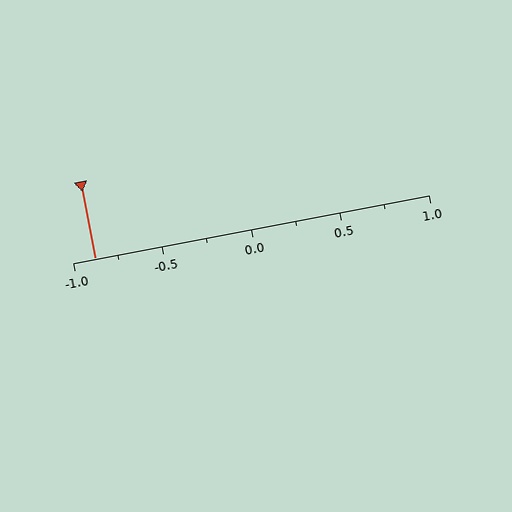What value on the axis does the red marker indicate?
The marker indicates approximately -0.88.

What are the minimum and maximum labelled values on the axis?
The axis runs from -1.0 to 1.0.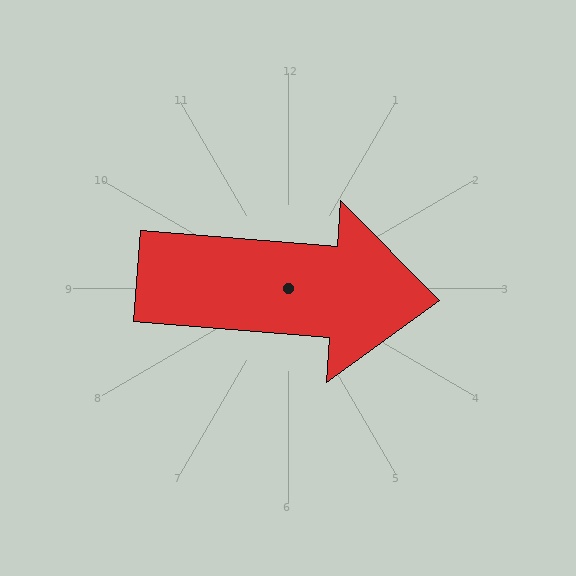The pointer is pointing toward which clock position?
Roughly 3 o'clock.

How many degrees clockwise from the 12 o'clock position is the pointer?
Approximately 95 degrees.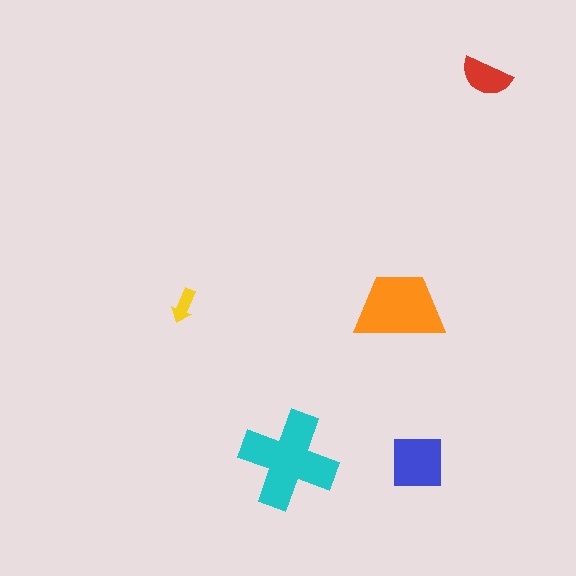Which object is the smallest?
The yellow arrow.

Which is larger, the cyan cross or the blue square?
The cyan cross.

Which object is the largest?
The cyan cross.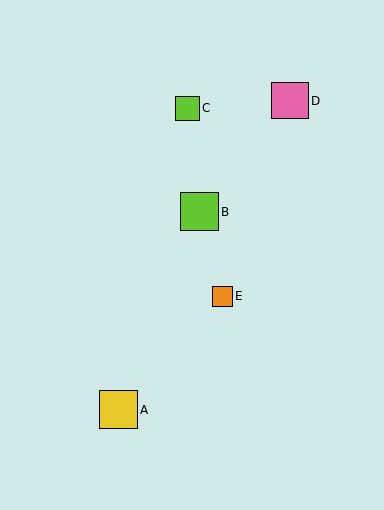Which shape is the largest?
The yellow square (labeled A) is the largest.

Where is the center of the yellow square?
The center of the yellow square is at (118, 410).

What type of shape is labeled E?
Shape E is an orange square.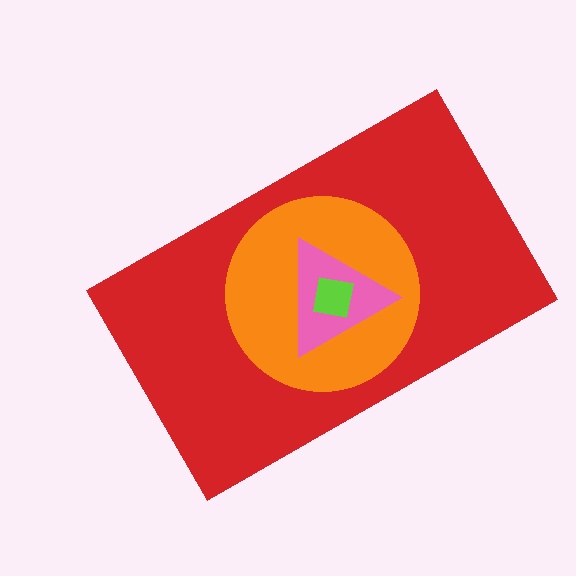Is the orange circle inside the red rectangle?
Yes.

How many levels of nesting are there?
4.